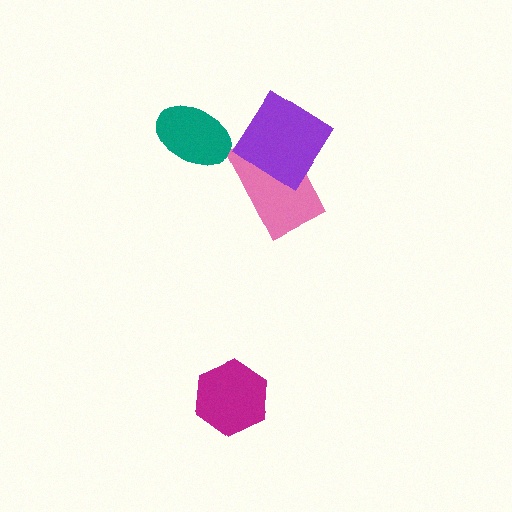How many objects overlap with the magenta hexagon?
0 objects overlap with the magenta hexagon.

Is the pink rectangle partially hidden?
Yes, it is partially covered by another shape.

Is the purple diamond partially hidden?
No, no other shape covers it.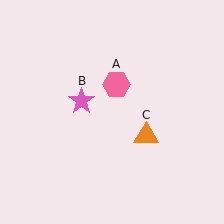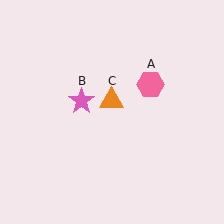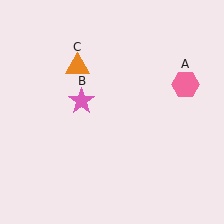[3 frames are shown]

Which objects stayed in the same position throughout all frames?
Pink star (object B) remained stationary.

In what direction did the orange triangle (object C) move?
The orange triangle (object C) moved up and to the left.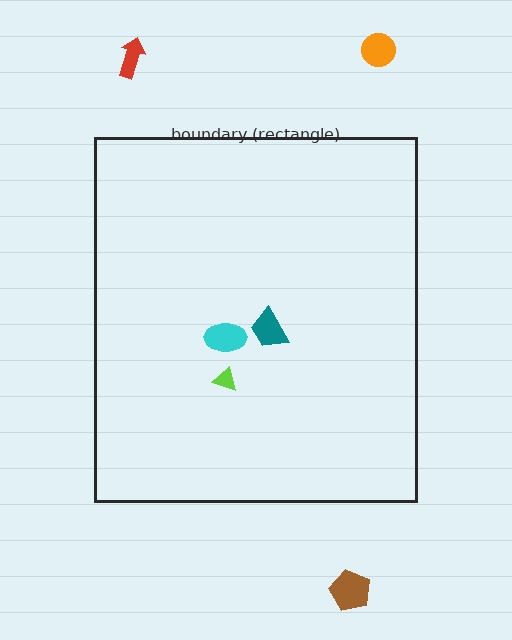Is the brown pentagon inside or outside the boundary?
Outside.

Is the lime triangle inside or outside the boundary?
Inside.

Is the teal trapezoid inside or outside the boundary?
Inside.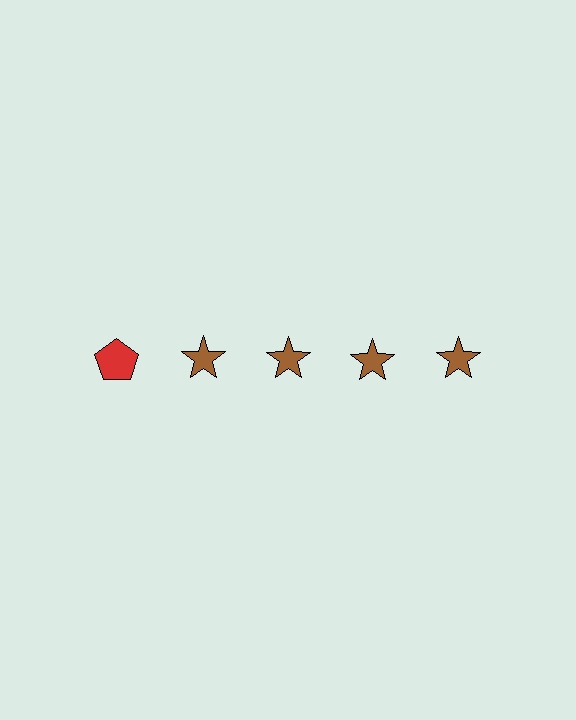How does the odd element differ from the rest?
It differs in both color (red instead of brown) and shape (pentagon instead of star).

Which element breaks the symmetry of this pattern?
The red pentagon in the top row, leftmost column breaks the symmetry. All other shapes are brown stars.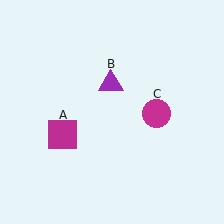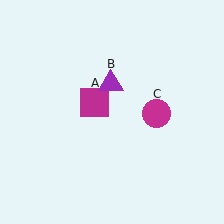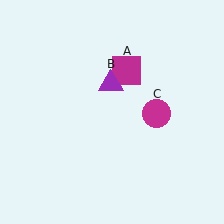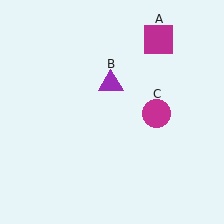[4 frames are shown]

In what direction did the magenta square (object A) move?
The magenta square (object A) moved up and to the right.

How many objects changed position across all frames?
1 object changed position: magenta square (object A).